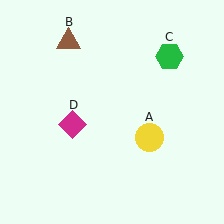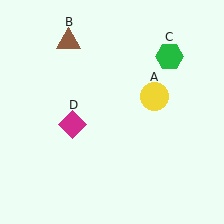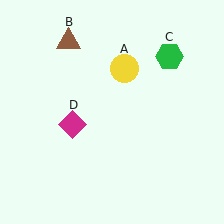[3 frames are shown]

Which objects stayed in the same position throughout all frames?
Brown triangle (object B) and green hexagon (object C) and magenta diamond (object D) remained stationary.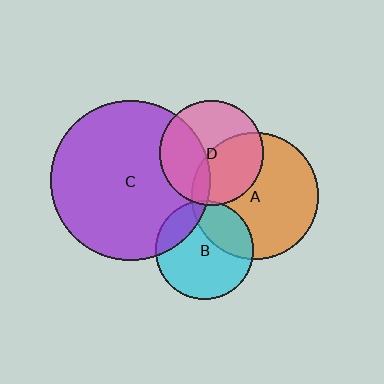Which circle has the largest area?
Circle C (purple).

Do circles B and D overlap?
Yes.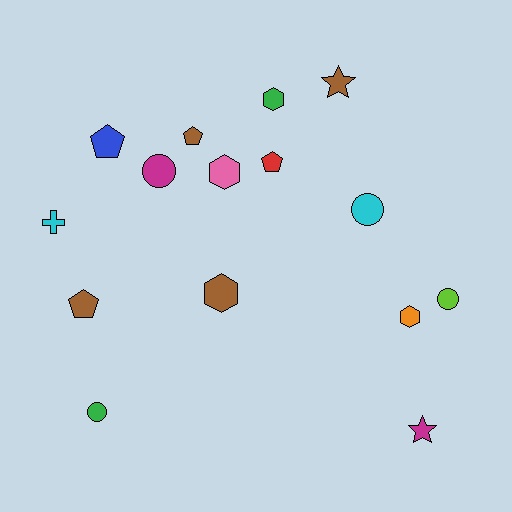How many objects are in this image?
There are 15 objects.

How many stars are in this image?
There are 2 stars.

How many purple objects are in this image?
There are no purple objects.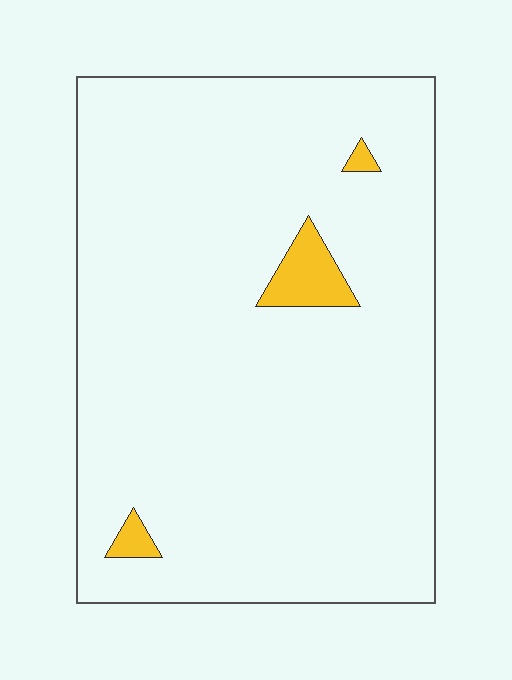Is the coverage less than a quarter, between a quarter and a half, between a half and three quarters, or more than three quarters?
Less than a quarter.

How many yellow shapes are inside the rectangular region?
3.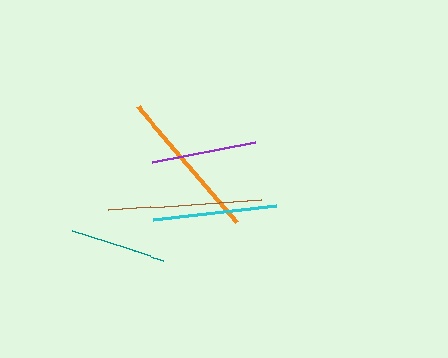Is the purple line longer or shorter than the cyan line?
The cyan line is longer than the purple line.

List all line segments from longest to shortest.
From longest to shortest: brown, orange, cyan, purple, teal.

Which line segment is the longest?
The brown line is the longest at approximately 153 pixels.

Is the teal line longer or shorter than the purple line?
The purple line is longer than the teal line.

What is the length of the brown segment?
The brown segment is approximately 153 pixels long.